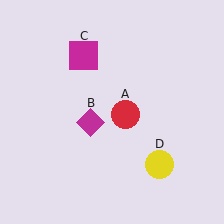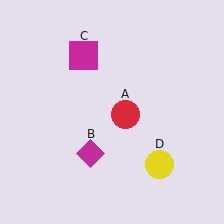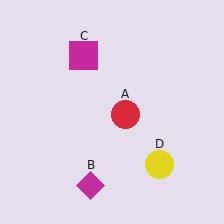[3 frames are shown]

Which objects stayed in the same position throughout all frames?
Red circle (object A) and magenta square (object C) and yellow circle (object D) remained stationary.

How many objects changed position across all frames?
1 object changed position: magenta diamond (object B).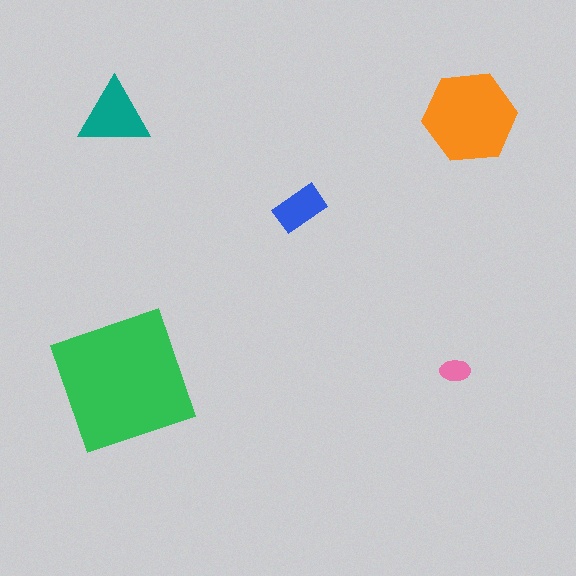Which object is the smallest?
The pink ellipse.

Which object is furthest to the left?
The teal triangle is leftmost.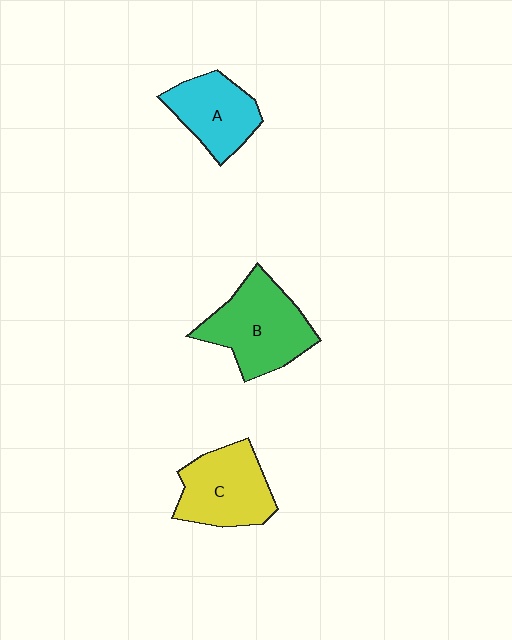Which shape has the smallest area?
Shape A (cyan).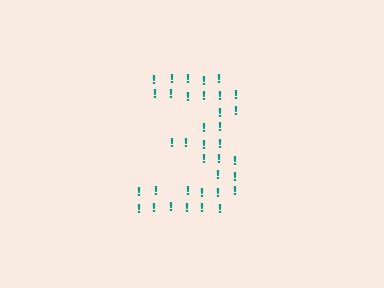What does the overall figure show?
The overall figure shows the digit 3.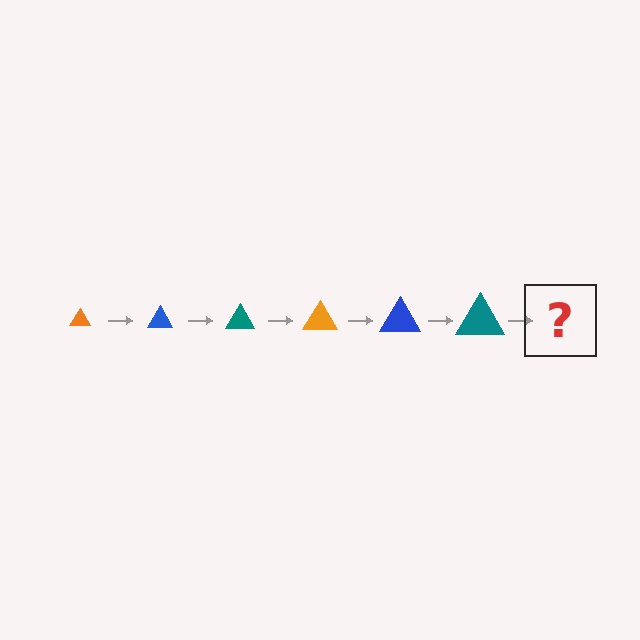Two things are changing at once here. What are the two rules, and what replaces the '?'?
The two rules are that the triangle grows larger each step and the color cycles through orange, blue, and teal. The '?' should be an orange triangle, larger than the previous one.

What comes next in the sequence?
The next element should be an orange triangle, larger than the previous one.